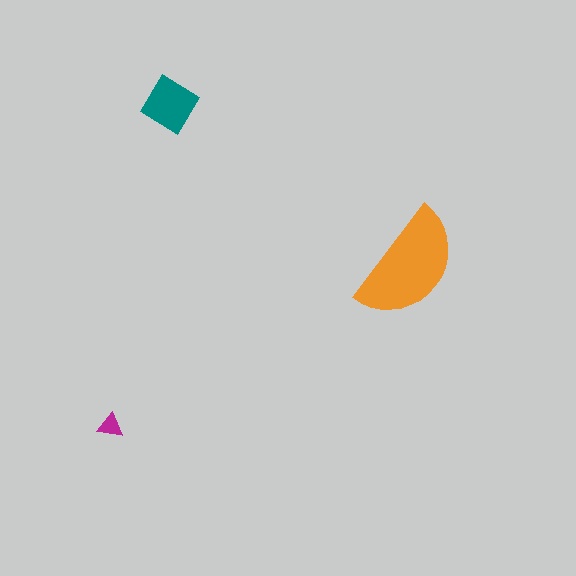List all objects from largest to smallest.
The orange semicircle, the teal diamond, the magenta triangle.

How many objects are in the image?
There are 3 objects in the image.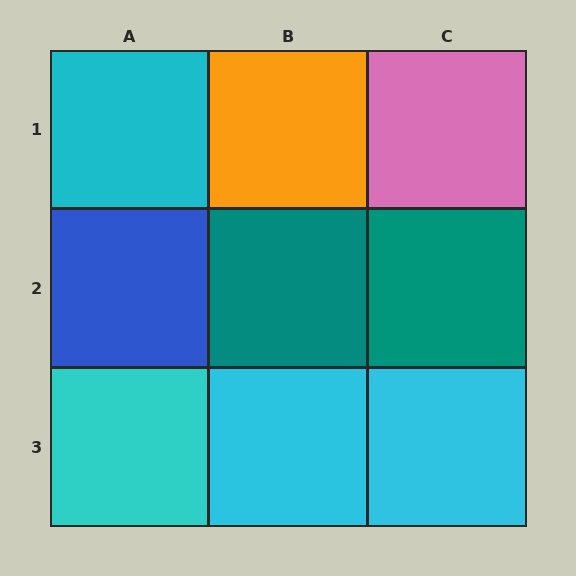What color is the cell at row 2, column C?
Teal.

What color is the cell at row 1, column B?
Orange.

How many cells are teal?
2 cells are teal.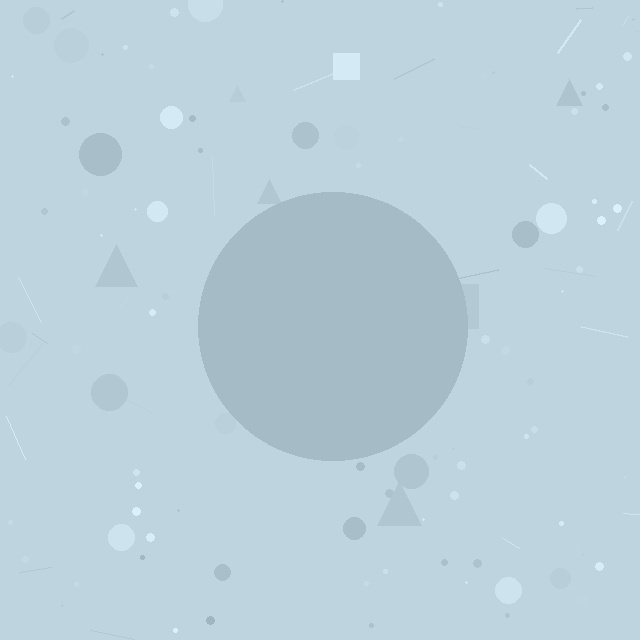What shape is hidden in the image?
A circle is hidden in the image.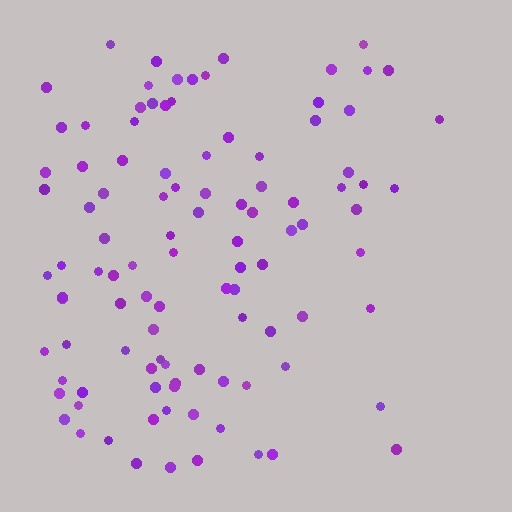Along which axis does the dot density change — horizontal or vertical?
Horizontal.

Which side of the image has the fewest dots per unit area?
The right.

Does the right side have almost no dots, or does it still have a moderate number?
Still a moderate number, just noticeably fewer than the left.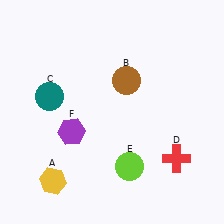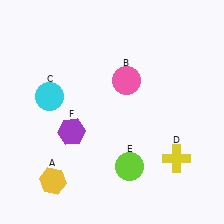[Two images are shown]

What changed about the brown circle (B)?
In Image 1, B is brown. In Image 2, it changed to pink.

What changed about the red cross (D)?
In Image 1, D is red. In Image 2, it changed to yellow.